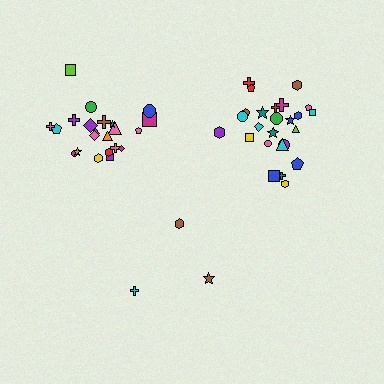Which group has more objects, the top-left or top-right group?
The top-right group.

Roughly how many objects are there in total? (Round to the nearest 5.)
Roughly 50 objects in total.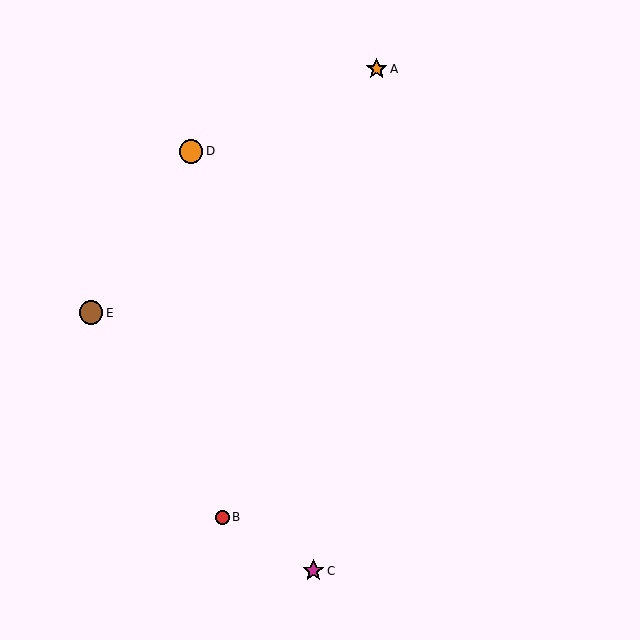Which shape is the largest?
The orange circle (labeled D) is the largest.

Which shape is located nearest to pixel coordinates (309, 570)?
The magenta star (labeled C) at (313, 571) is nearest to that location.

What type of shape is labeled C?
Shape C is a magenta star.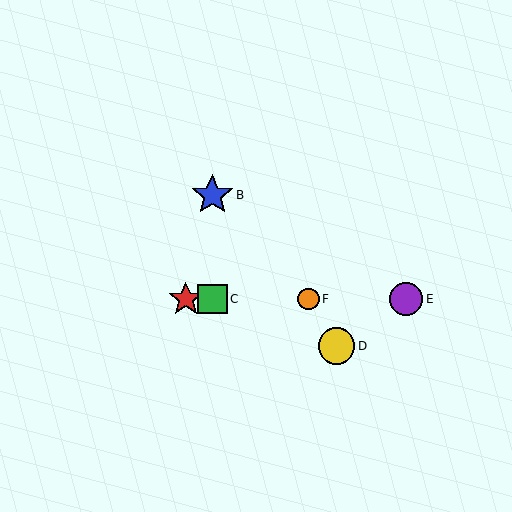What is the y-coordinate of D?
Object D is at y≈346.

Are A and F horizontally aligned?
Yes, both are at y≈299.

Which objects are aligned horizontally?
Objects A, C, E, F are aligned horizontally.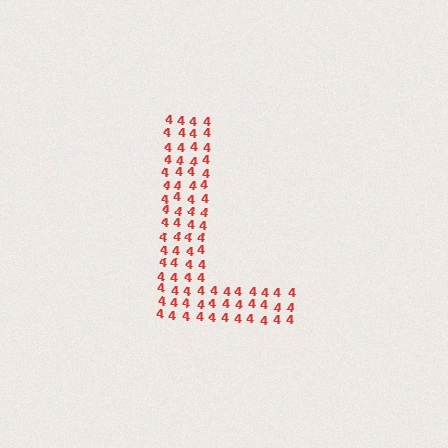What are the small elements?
The small elements are digit 4's.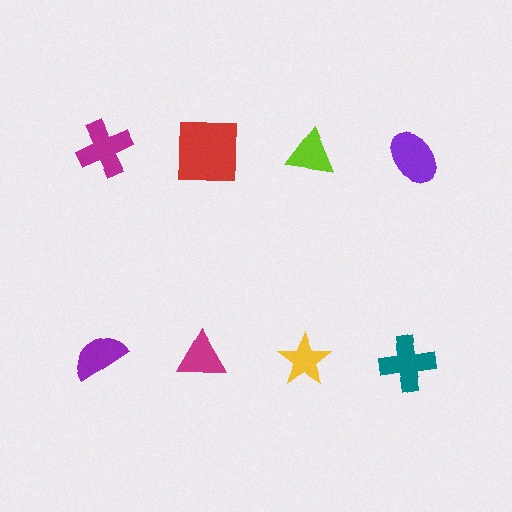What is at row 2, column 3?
A yellow star.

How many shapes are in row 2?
4 shapes.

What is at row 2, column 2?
A magenta triangle.